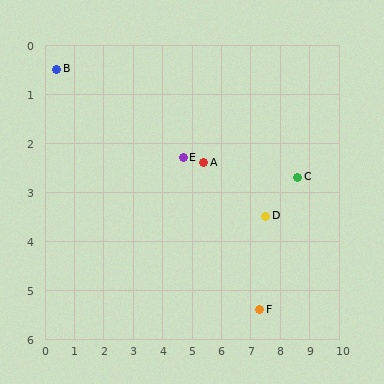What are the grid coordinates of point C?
Point C is at approximately (8.6, 2.7).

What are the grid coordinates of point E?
Point E is at approximately (4.7, 2.3).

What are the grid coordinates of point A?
Point A is at approximately (5.4, 2.4).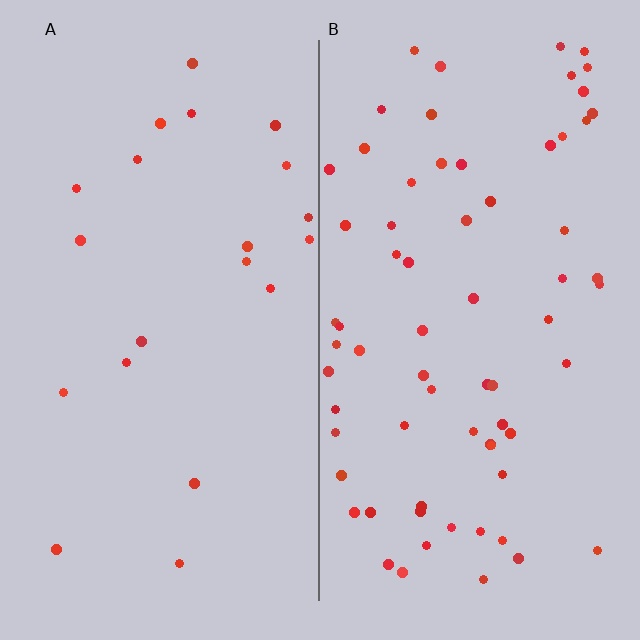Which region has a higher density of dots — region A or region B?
B (the right).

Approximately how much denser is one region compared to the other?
Approximately 3.3× — region B over region A.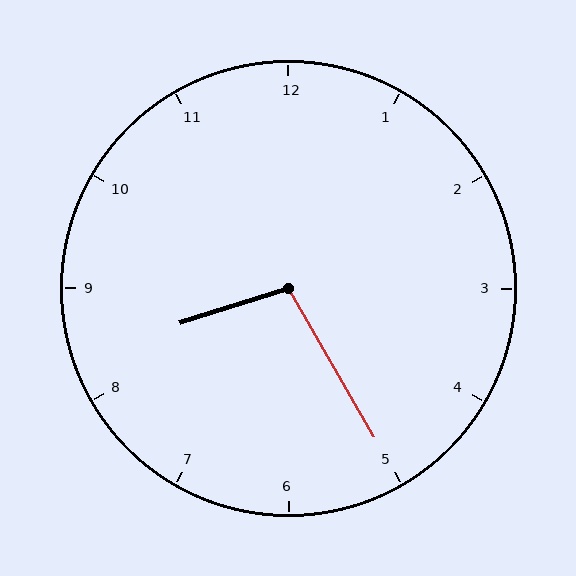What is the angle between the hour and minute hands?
Approximately 102 degrees.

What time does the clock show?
8:25.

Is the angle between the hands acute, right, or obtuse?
It is obtuse.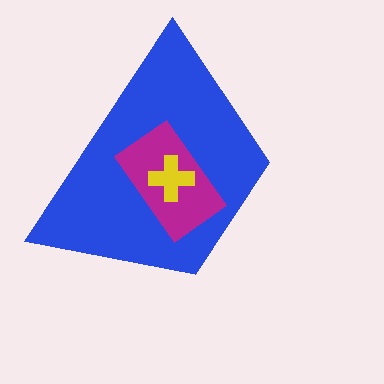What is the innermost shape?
The yellow cross.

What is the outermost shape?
The blue trapezoid.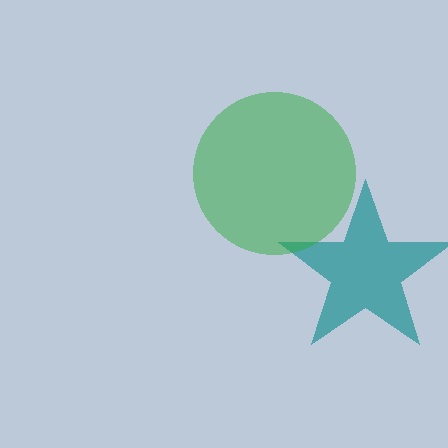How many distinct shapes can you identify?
There are 2 distinct shapes: a teal star, a green circle.